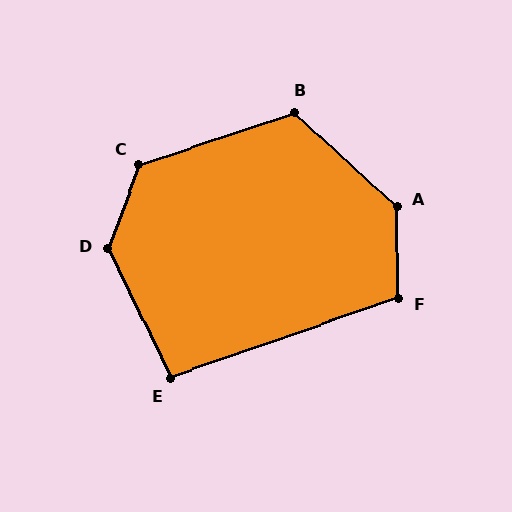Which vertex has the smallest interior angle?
E, at approximately 97 degrees.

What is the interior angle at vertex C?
Approximately 129 degrees (obtuse).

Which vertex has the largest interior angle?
A, at approximately 134 degrees.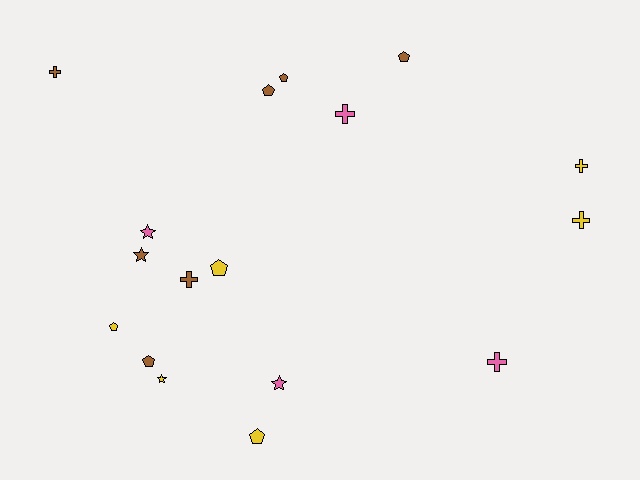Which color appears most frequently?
Brown, with 7 objects.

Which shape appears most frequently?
Pentagon, with 7 objects.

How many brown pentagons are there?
There are 4 brown pentagons.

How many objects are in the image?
There are 17 objects.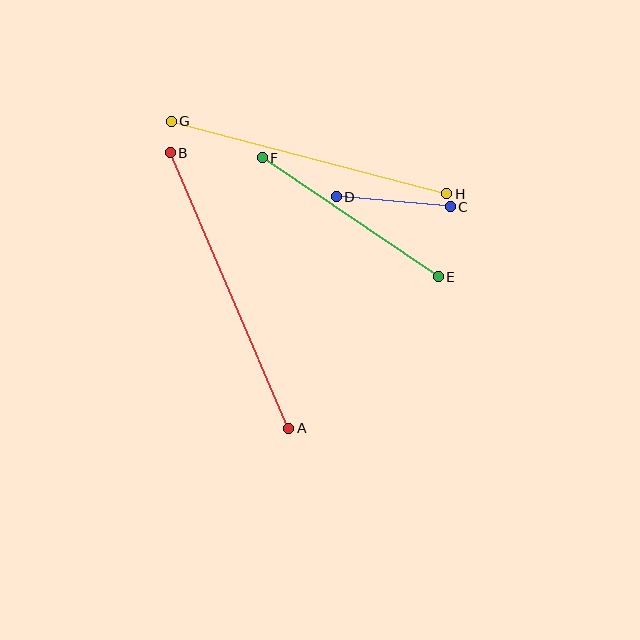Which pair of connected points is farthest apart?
Points A and B are farthest apart.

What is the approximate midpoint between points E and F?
The midpoint is at approximately (350, 217) pixels.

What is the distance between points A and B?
The distance is approximately 300 pixels.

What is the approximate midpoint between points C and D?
The midpoint is at approximately (393, 202) pixels.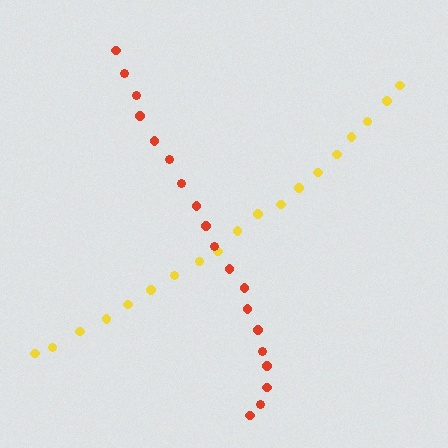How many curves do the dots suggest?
There are 2 distinct paths.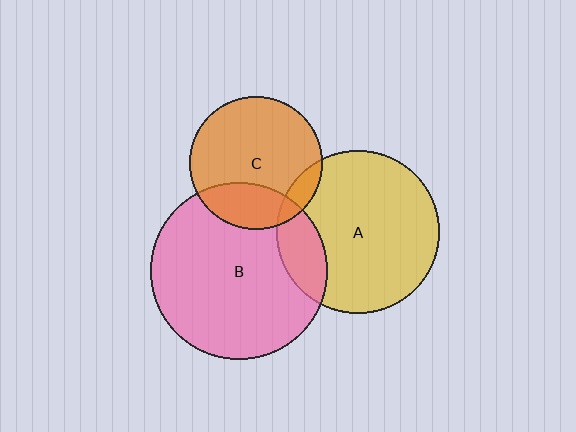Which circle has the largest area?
Circle B (pink).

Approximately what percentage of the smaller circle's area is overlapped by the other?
Approximately 15%.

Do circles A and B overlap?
Yes.